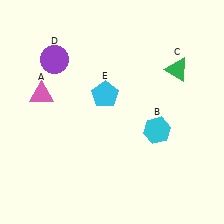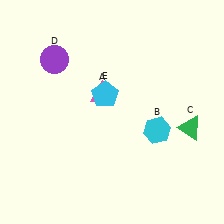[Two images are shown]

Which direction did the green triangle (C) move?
The green triangle (C) moved down.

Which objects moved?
The objects that moved are: the pink triangle (A), the green triangle (C).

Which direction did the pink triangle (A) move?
The pink triangle (A) moved right.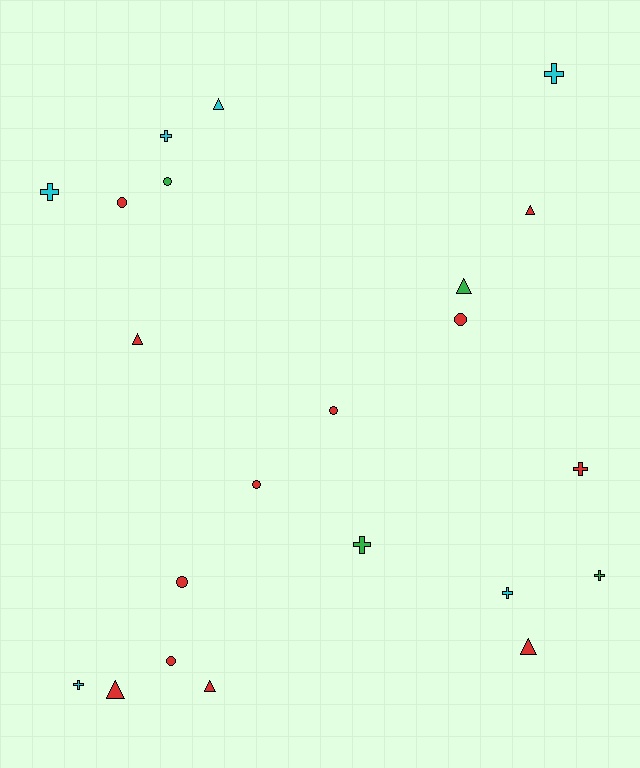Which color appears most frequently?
Red, with 12 objects.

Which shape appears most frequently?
Cross, with 8 objects.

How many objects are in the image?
There are 22 objects.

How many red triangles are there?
There are 5 red triangles.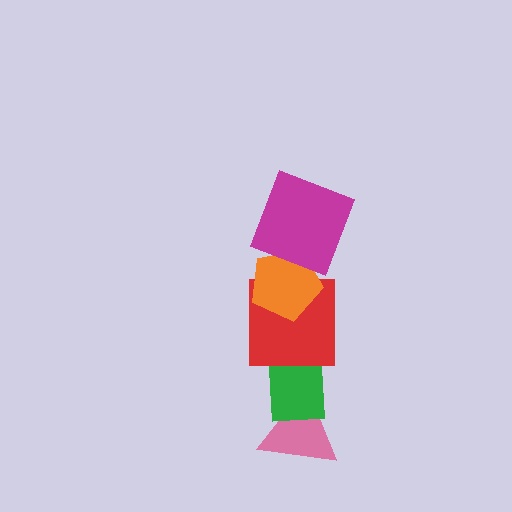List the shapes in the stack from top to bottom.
From top to bottom: the magenta square, the orange pentagon, the red square, the green rectangle, the pink triangle.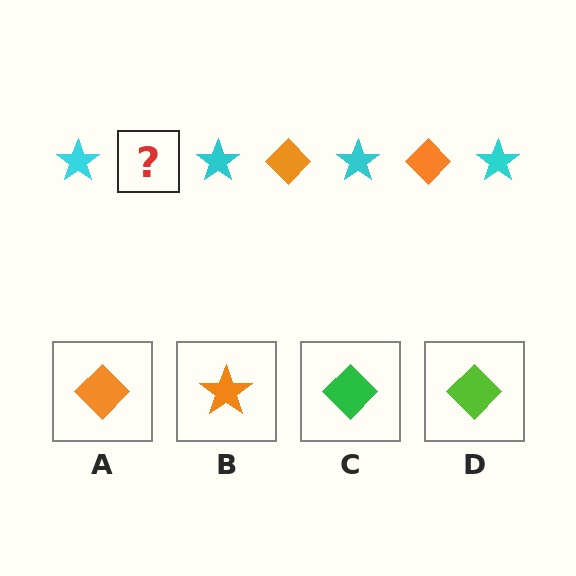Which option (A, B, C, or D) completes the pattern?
A.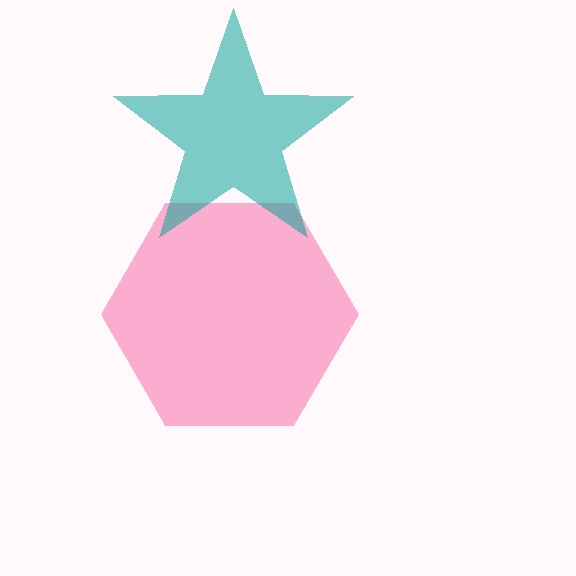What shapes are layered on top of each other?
The layered shapes are: a pink hexagon, a teal star.